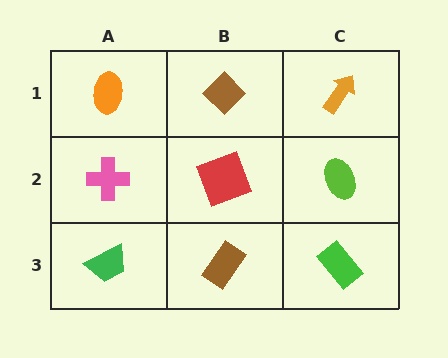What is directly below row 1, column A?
A pink cross.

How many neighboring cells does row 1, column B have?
3.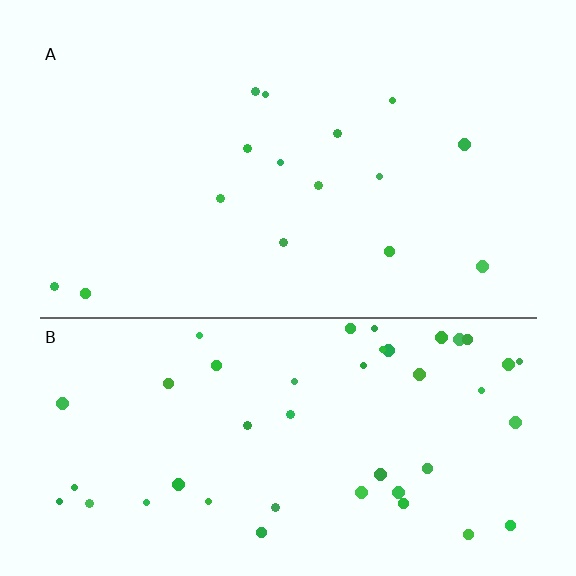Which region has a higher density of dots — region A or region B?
B (the bottom).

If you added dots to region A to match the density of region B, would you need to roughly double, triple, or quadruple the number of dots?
Approximately triple.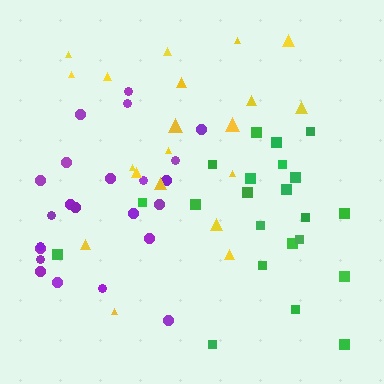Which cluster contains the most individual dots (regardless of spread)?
Purple (23).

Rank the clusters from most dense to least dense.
purple, green, yellow.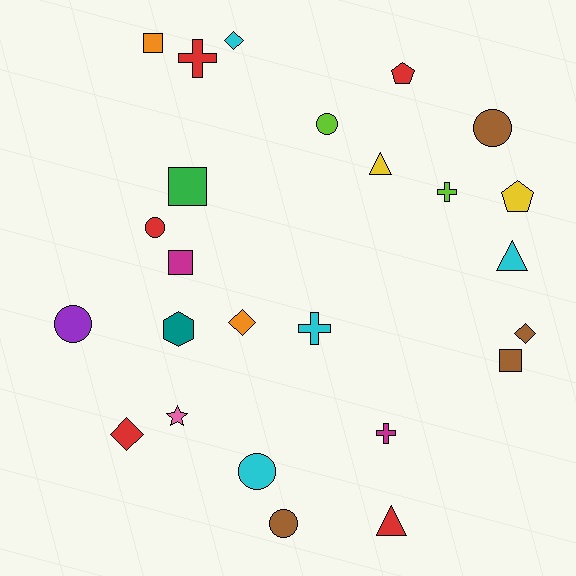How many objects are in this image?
There are 25 objects.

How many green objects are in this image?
There is 1 green object.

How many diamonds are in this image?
There are 4 diamonds.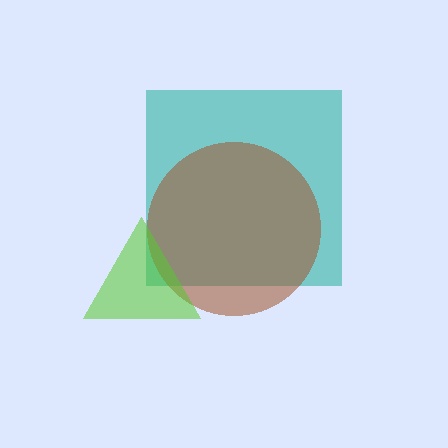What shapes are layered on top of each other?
The layered shapes are: a teal square, a brown circle, a lime triangle.